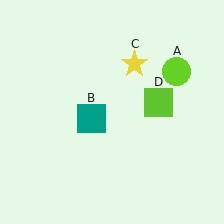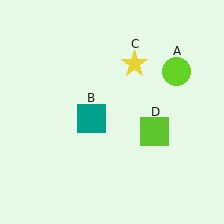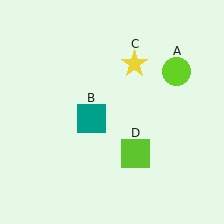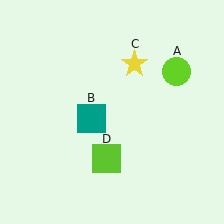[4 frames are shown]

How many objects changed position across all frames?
1 object changed position: lime square (object D).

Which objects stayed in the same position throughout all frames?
Lime circle (object A) and teal square (object B) and yellow star (object C) remained stationary.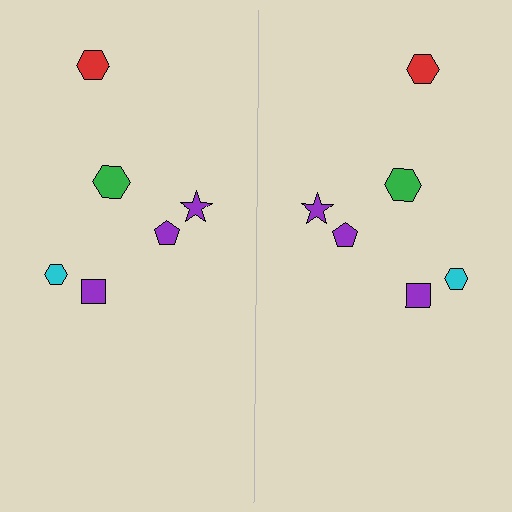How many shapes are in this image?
There are 12 shapes in this image.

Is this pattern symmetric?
Yes, this pattern has bilateral (reflection) symmetry.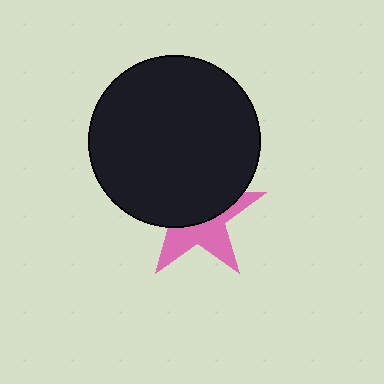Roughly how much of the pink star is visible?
A small part of it is visible (roughly 44%).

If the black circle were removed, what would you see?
You would see the complete pink star.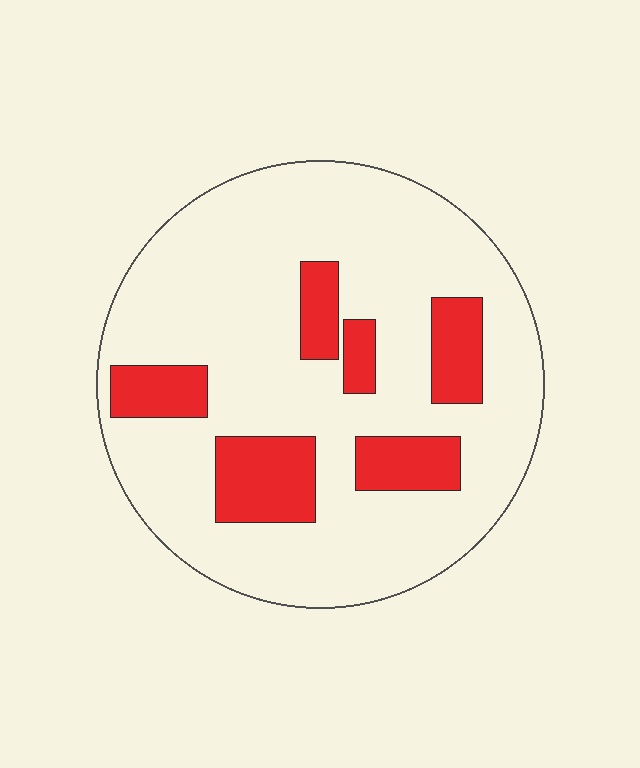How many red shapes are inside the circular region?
6.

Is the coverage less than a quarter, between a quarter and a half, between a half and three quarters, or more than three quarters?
Less than a quarter.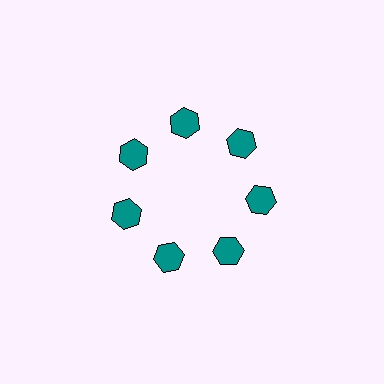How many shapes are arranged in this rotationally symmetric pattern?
There are 7 shapes, arranged in 7 groups of 1.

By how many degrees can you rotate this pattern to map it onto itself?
The pattern maps onto itself every 51 degrees of rotation.